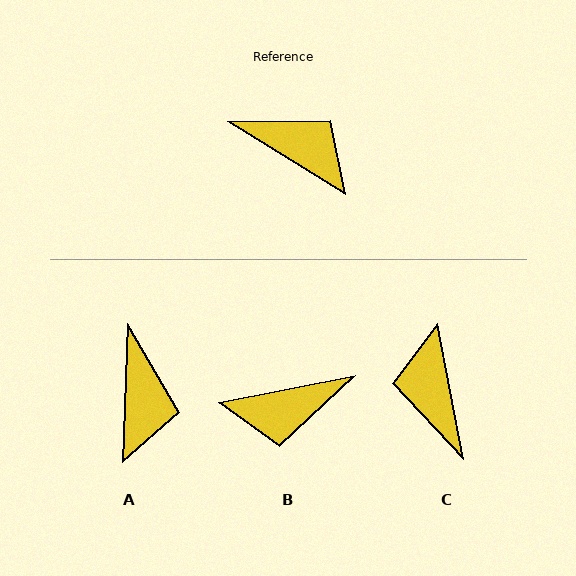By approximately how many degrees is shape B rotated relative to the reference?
Approximately 137 degrees clockwise.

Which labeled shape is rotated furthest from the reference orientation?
B, about 137 degrees away.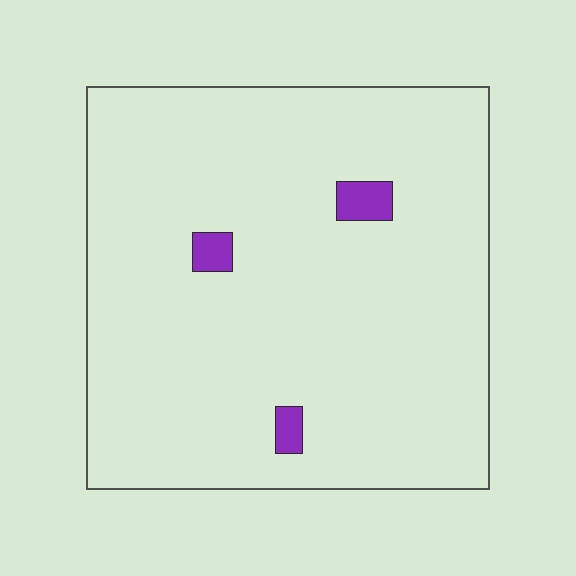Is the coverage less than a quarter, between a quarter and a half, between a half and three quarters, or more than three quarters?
Less than a quarter.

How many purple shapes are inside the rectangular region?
3.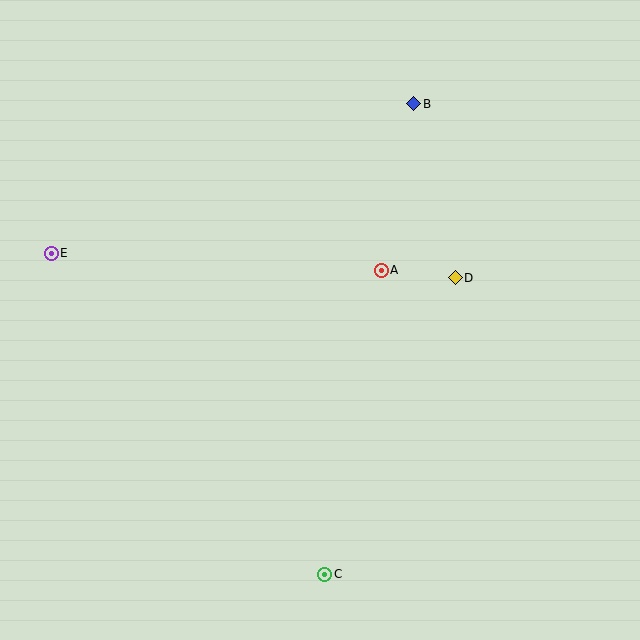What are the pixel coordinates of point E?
Point E is at (51, 253).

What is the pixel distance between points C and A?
The distance between C and A is 309 pixels.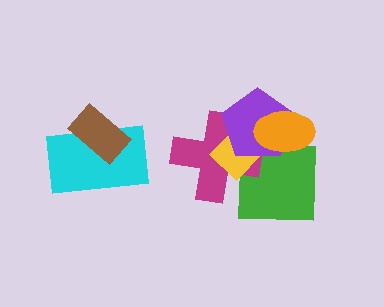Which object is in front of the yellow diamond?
The purple pentagon is in front of the yellow diamond.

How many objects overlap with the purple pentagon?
4 objects overlap with the purple pentagon.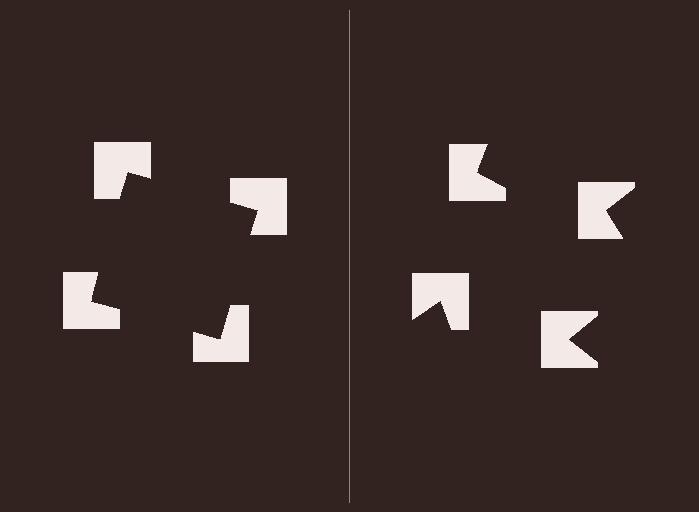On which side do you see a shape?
An illusory square appears on the left side. On the right side the wedge cuts are rotated, so no coherent shape forms.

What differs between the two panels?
The notched squares are positioned identically on both sides; only the wedge orientations differ. On the left they align to a square; on the right they are misaligned.